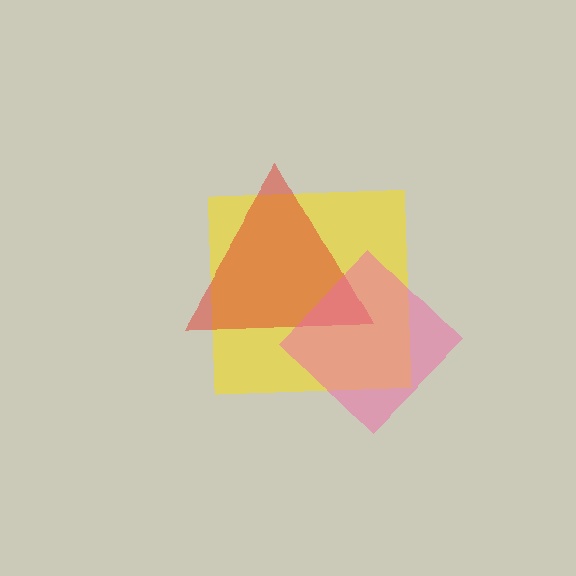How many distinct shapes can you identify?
There are 3 distinct shapes: a yellow square, a red triangle, a pink diamond.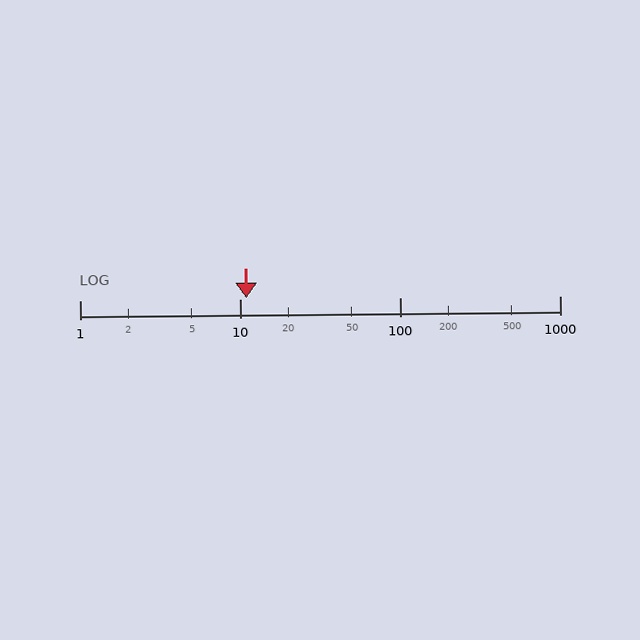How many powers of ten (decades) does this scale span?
The scale spans 3 decades, from 1 to 1000.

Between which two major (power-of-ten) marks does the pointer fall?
The pointer is between 10 and 100.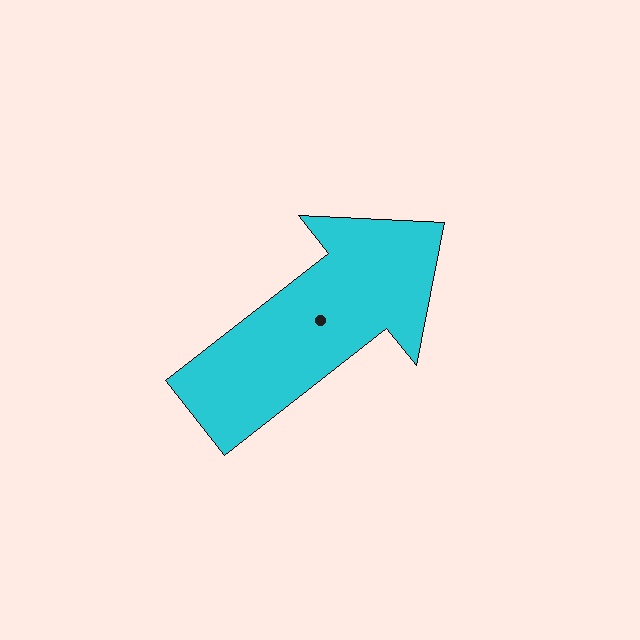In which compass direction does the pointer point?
Northeast.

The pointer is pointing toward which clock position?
Roughly 2 o'clock.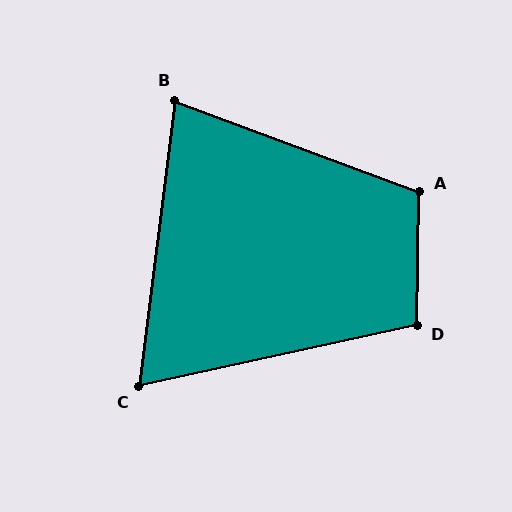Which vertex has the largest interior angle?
A, at approximately 109 degrees.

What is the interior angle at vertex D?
Approximately 103 degrees (obtuse).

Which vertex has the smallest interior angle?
C, at approximately 71 degrees.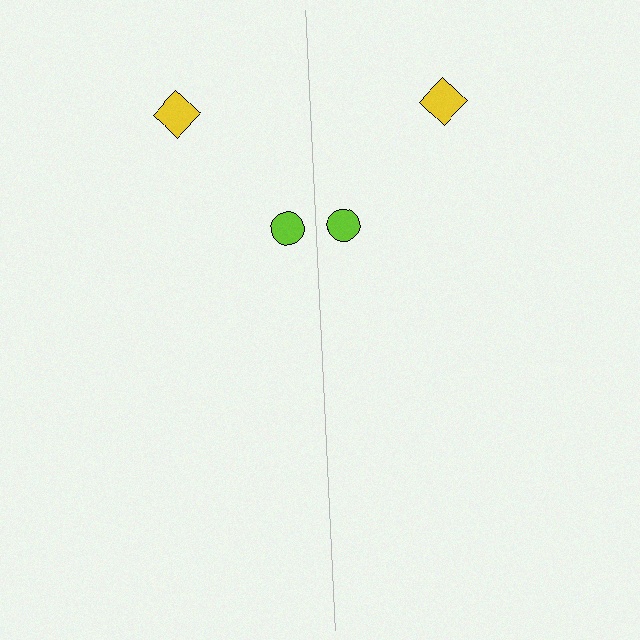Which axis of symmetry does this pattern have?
The pattern has a vertical axis of symmetry running through the center of the image.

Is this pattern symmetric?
Yes, this pattern has bilateral (reflection) symmetry.